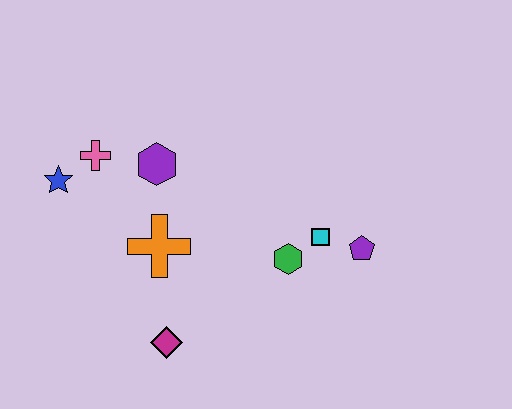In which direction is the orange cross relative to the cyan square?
The orange cross is to the left of the cyan square.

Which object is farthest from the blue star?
The purple pentagon is farthest from the blue star.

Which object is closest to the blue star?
The pink cross is closest to the blue star.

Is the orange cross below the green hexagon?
No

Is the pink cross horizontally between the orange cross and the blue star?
Yes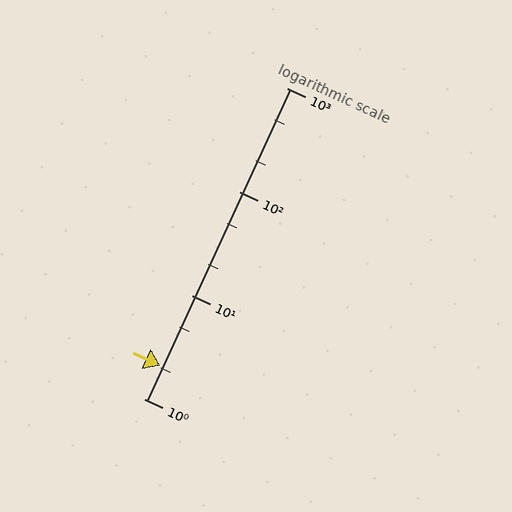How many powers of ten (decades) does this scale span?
The scale spans 3 decades, from 1 to 1000.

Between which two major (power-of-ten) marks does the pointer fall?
The pointer is between 1 and 10.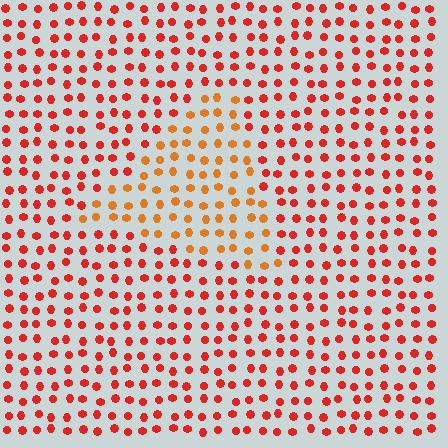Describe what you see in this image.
The image is filled with small red elements in a uniform arrangement. A triangle-shaped region is visible where the elements are tinted to a slightly different hue, forming a subtle color boundary.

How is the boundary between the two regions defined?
The boundary is defined purely by a slight shift in hue (about 28 degrees). Spacing, size, and orientation are identical on both sides.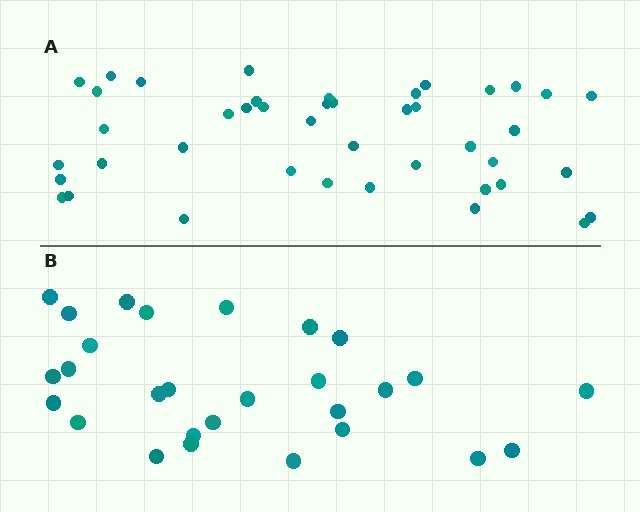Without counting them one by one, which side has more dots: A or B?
Region A (the top region) has more dots.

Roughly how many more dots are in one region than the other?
Region A has approximately 15 more dots than region B.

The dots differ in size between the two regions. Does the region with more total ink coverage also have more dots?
No. Region B has more total ink coverage because its dots are larger, but region A actually contains more individual dots. Total area can be misleading — the number of items is what matters here.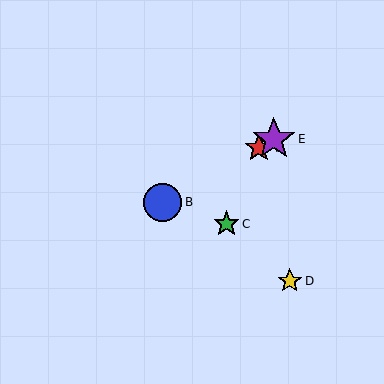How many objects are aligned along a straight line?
3 objects (A, B, E) are aligned along a straight line.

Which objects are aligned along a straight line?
Objects A, B, E are aligned along a straight line.